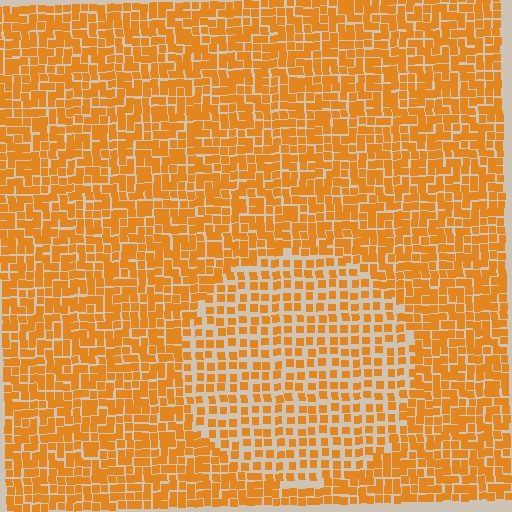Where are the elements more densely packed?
The elements are more densely packed outside the circle boundary.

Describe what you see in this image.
The image contains small orange elements arranged at two different densities. A circle-shaped region is visible where the elements are less densely packed than the surrounding area.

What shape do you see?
I see a circle.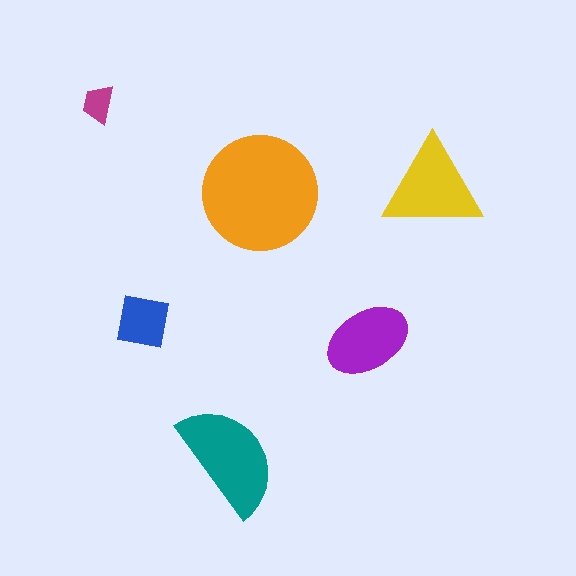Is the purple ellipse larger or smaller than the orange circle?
Smaller.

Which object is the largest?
The orange circle.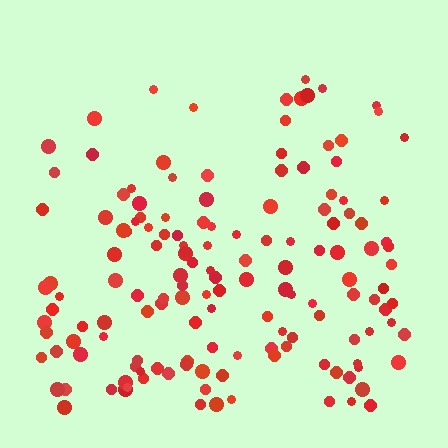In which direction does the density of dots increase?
From top to bottom, with the bottom side densest.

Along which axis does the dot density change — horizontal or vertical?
Vertical.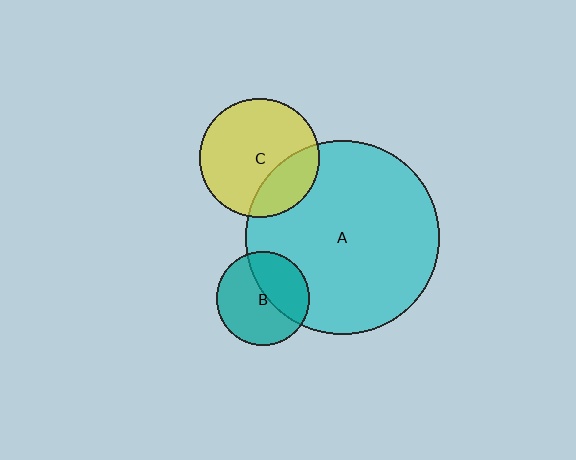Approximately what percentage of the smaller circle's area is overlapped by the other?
Approximately 40%.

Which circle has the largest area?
Circle A (cyan).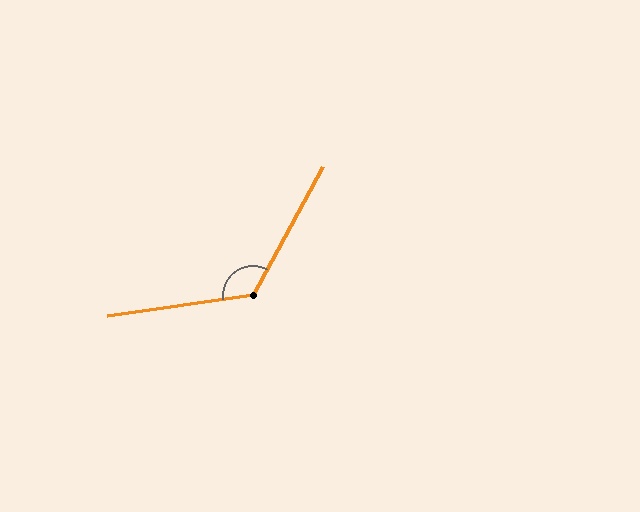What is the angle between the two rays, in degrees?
Approximately 126 degrees.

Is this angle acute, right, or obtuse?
It is obtuse.